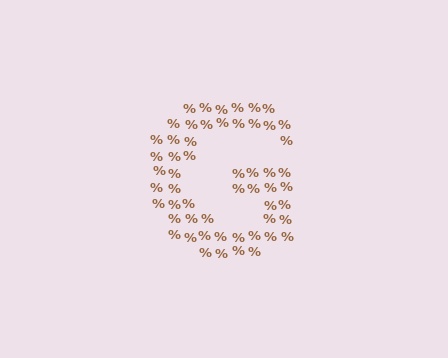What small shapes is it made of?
It is made of small percent signs.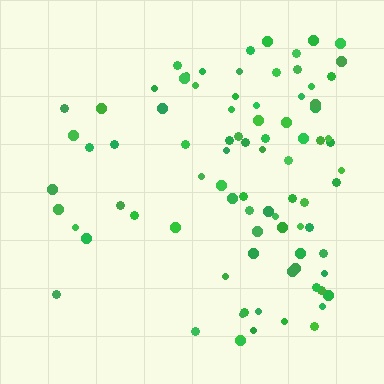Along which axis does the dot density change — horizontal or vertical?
Horizontal.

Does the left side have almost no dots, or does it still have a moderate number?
Still a moderate number, just noticeably fewer than the right.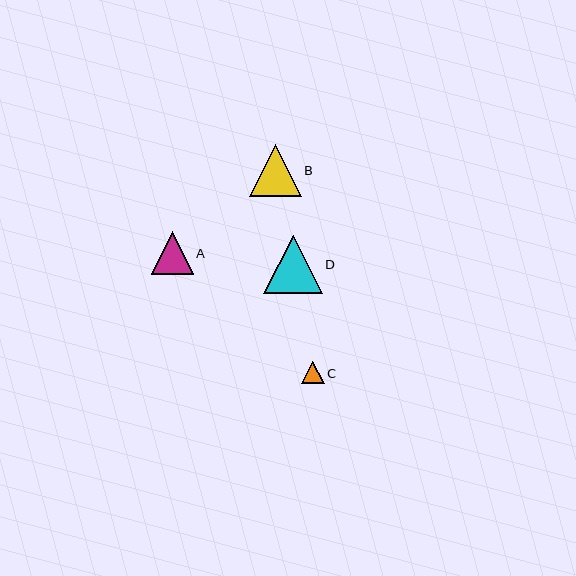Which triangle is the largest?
Triangle D is the largest with a size of approximately 58 pixels.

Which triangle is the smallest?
Triangle C is the smallest with a size of approximately 22 pixels.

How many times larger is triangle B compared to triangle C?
Triangle B is approximately 2.3 times the size of triangle C.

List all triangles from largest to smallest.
From largest to smallest: D, B, A, C.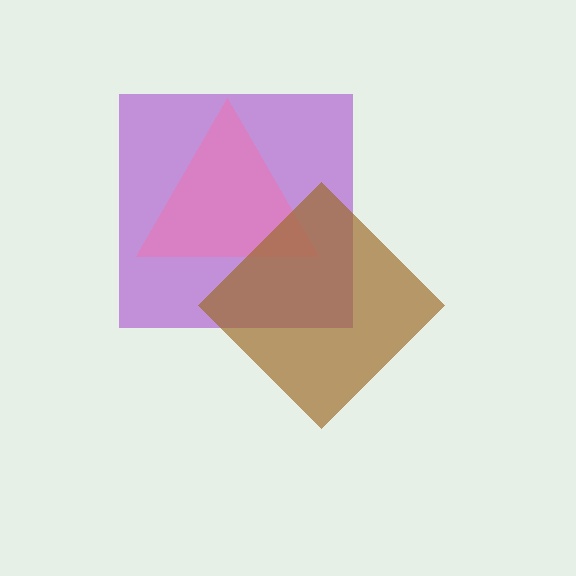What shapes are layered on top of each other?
The layered shapes are: a purple square, a pink triangle, a brown diamond.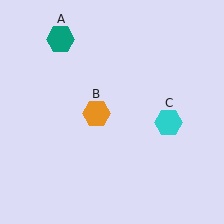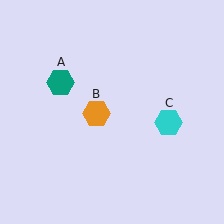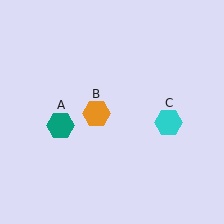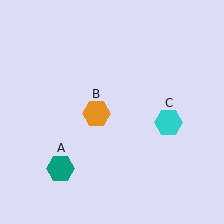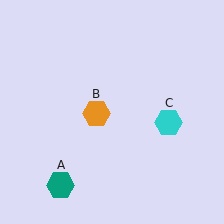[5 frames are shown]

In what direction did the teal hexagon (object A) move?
The teal hexagon (object A) moved down.